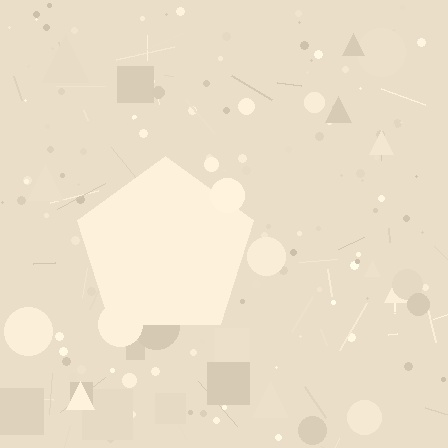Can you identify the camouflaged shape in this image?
The camouflaged shape is a pentagon.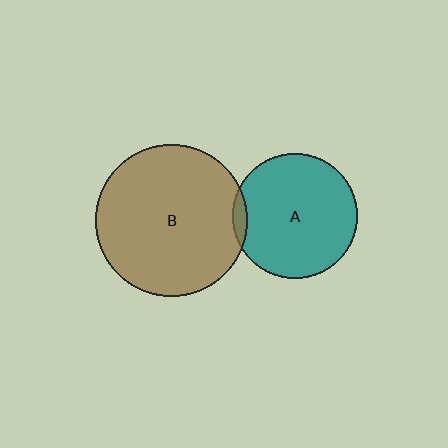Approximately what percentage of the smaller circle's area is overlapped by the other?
Approximately 5%.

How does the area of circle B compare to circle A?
Approximately 1.5 times.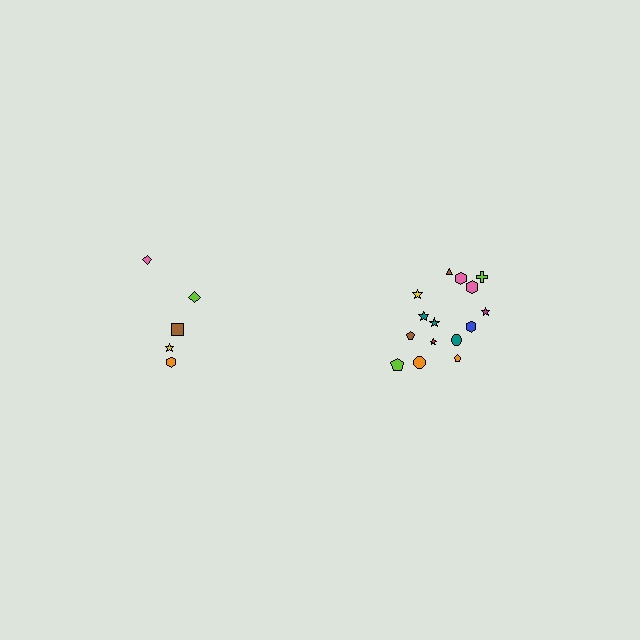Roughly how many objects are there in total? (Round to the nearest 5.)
Roughly 20 objects in total.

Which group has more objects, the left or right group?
The right group.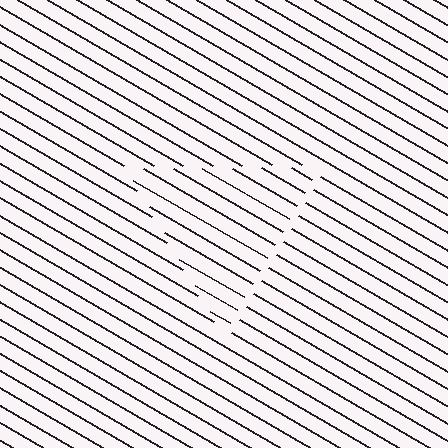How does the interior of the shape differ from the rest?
The interior of the shape contains the same grating, shifted by half a period — the contour is defined by the phase discontinuity where line-ends from the inner and outer gratings abut.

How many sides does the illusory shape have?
3 sides — the line-ends trace a triangle.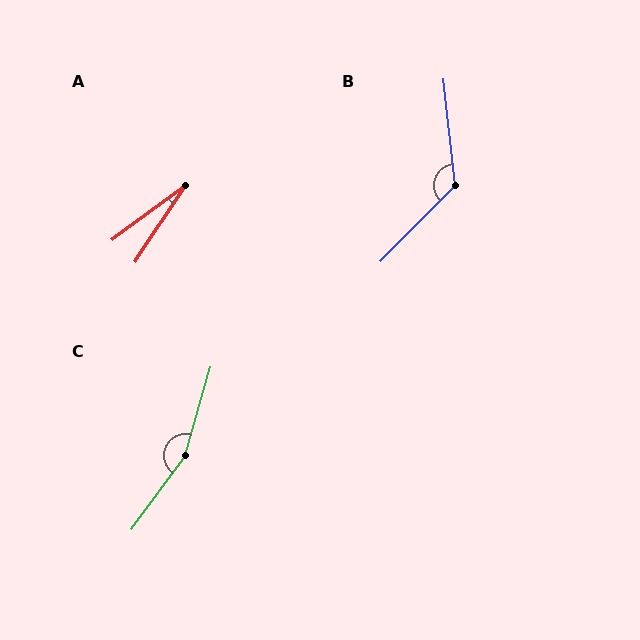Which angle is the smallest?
A, at approximately 20 degrees.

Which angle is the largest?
C, at approximately 160 degrees.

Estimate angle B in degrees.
Approximately 129 degrees.